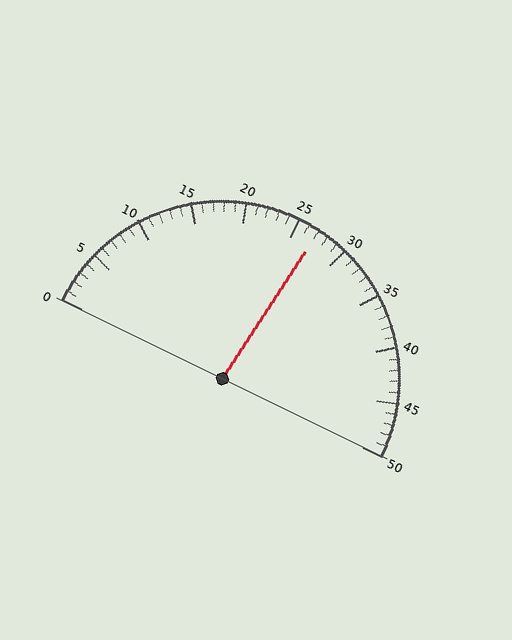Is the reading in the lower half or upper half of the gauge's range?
The reading is in the upper half of the range (0 to 50).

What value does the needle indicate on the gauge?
The needle indicates approximately 27.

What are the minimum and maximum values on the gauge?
The gauge ranges from 0 to 50.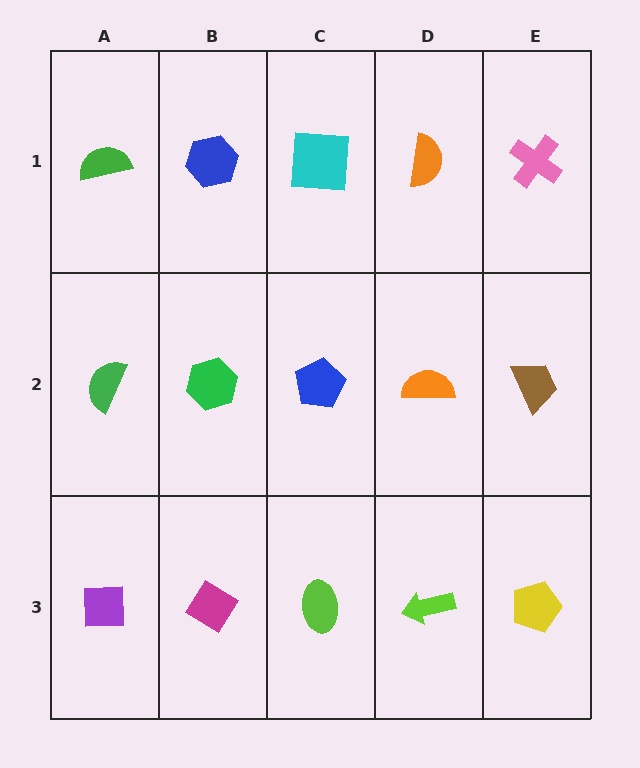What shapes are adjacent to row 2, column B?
A blue hexagon (row 1, column B), a magenta diamond (row 3, column B), a green semicircle (row 2, column A), a blue pentagon (row 2, column C).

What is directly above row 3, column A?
A green semicircle.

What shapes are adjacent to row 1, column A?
A green semicircle (row 2, column A), a blue hexagon (row 1, column B).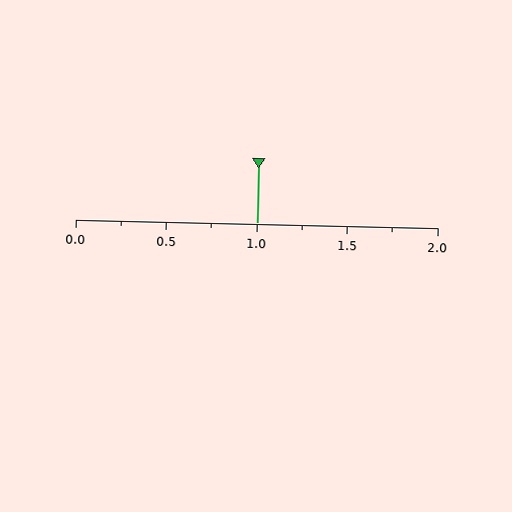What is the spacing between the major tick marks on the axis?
The major ticks are spaced 0.5 apart.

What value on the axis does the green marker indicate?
The marker indicates approximately 1.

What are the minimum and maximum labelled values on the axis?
The axis runs from 0.0 to 2.0.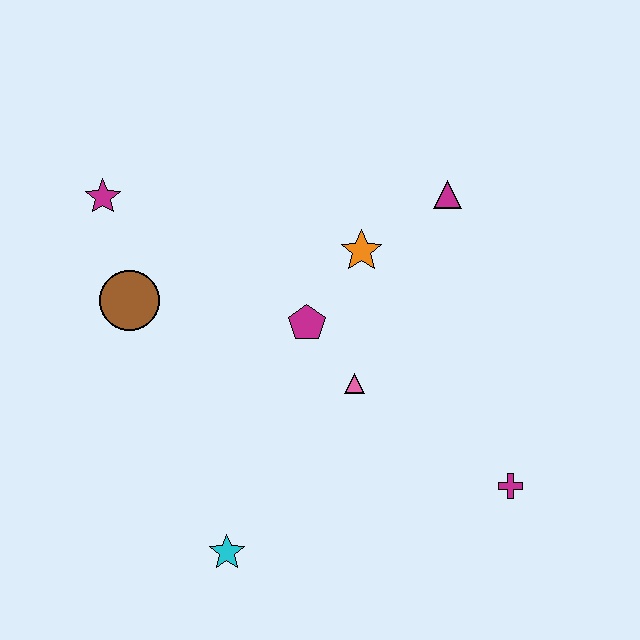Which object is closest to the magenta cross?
The pink triangle is closest to the magenta cross.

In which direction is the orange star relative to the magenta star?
The orange star is to the right of the magenta star.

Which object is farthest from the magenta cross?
The magenta star is farthest from the magenta cross.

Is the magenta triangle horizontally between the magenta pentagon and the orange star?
No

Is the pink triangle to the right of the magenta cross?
No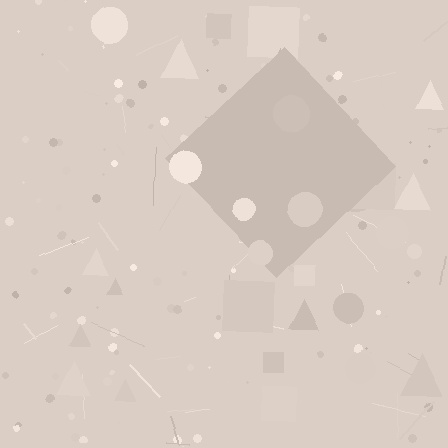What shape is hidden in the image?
A diamond is hidden in the image.